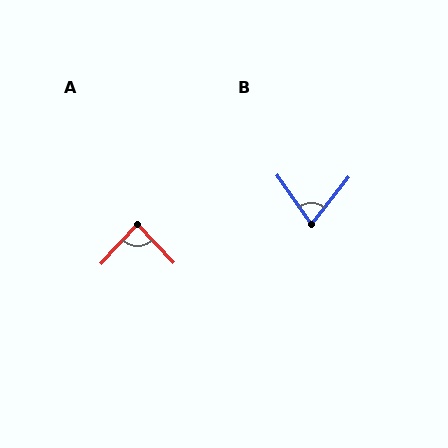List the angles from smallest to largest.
B (74°), A (86°).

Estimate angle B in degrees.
Approximately 74 degrees.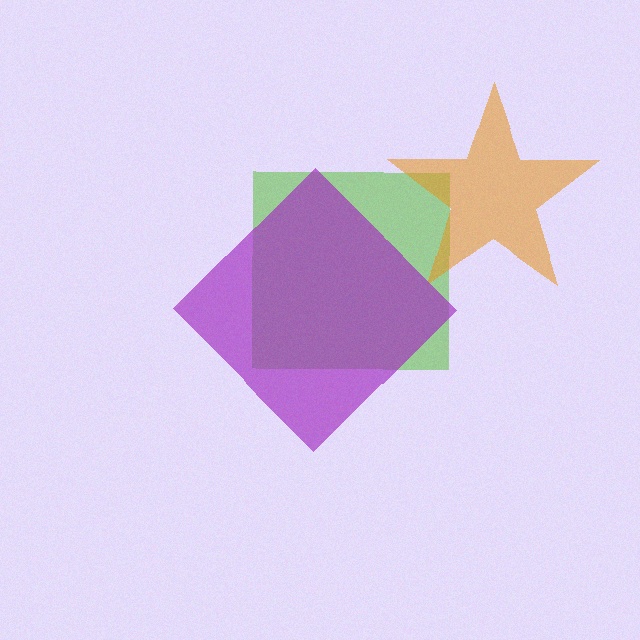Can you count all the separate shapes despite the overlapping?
Yes, there are 3 separate shapes.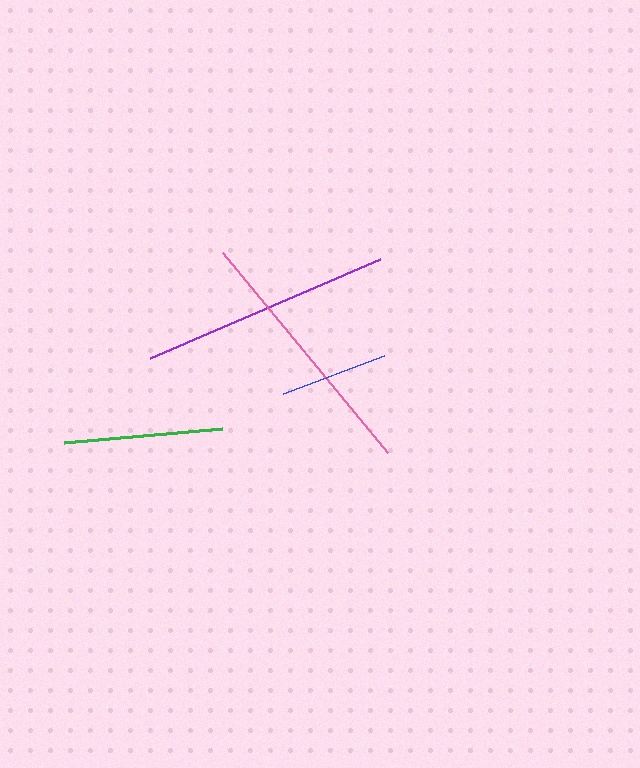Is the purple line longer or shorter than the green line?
The purple line is longer than the green line.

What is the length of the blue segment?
The blue segment is approximately 108 pixels long.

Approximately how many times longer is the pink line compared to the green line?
The pink line is approximately 1.6 times the length of the green line.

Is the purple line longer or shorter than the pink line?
The pink line is longer than the purple line.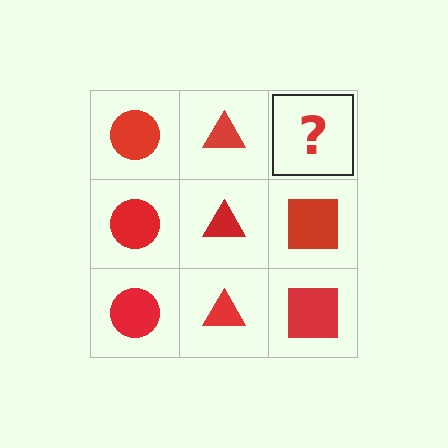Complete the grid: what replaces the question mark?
The question mark should be replaced with a red square.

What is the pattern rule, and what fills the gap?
The rule is that each column has a consistent shape. The gap should be filled with a red square.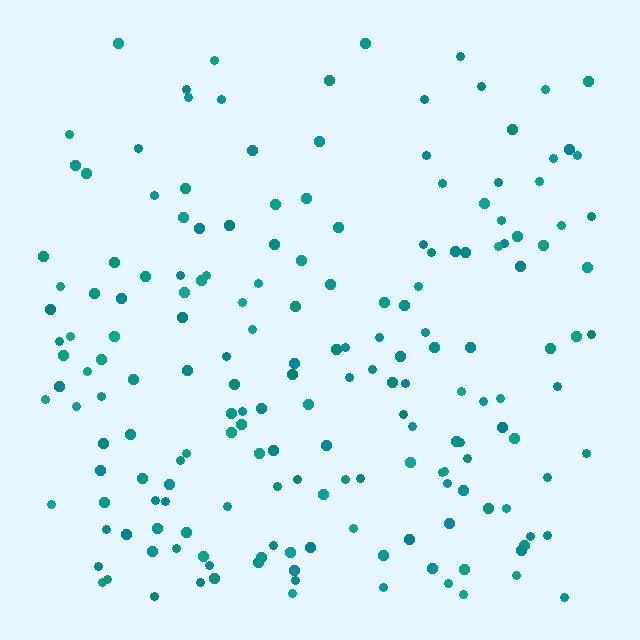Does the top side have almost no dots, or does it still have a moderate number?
Still a moderate number, just noticeably fewer than the bottom.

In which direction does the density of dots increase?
From top to bottom, with the bottom side densest.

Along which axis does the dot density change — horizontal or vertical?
Vertical.